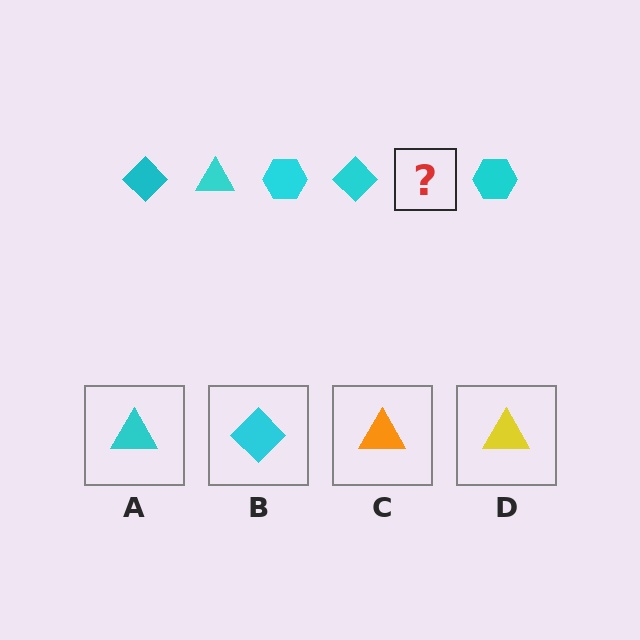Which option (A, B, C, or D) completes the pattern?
A.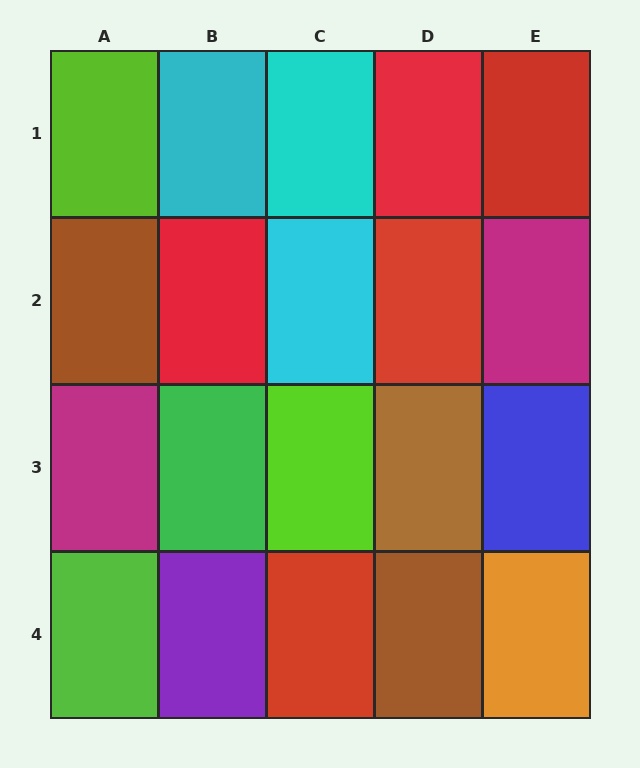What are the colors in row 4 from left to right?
Lime, purple, red, brown, orange.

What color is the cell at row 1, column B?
Cyan.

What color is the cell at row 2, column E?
Magenta.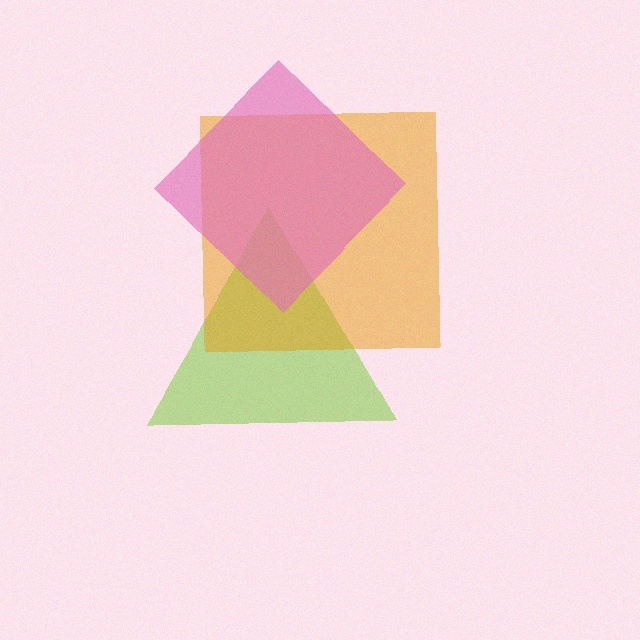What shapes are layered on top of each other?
The layered shapes are: a lime triangle, an orange square, a pink diamond.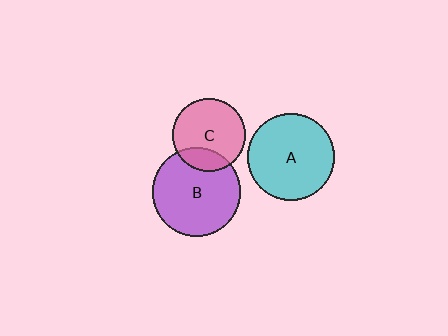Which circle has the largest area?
Circle B (purple).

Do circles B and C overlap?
Yes.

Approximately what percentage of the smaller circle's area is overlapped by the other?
Approximately 20%.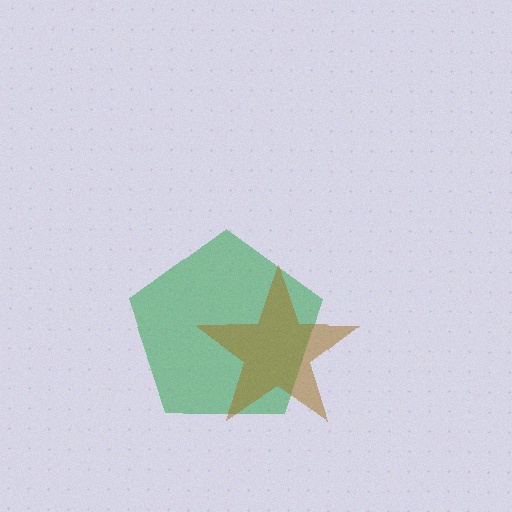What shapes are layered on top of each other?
The layered shapes are: a green pentagon, a brown star.